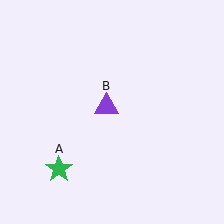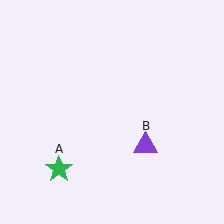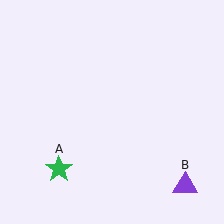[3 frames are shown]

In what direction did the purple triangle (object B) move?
The purple triangle (object B) moved down and to the right.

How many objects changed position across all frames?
1 object changed position: purple triangle (object B).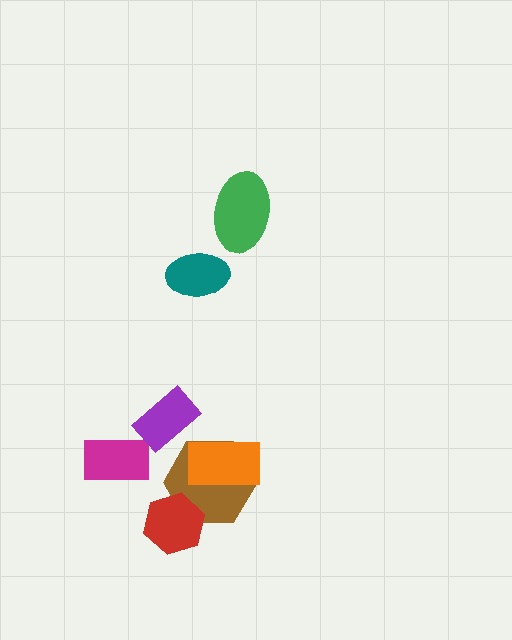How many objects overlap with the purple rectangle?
0 objects overlap with the purple rectangle.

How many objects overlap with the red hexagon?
1 object overlaps with the red hexagon.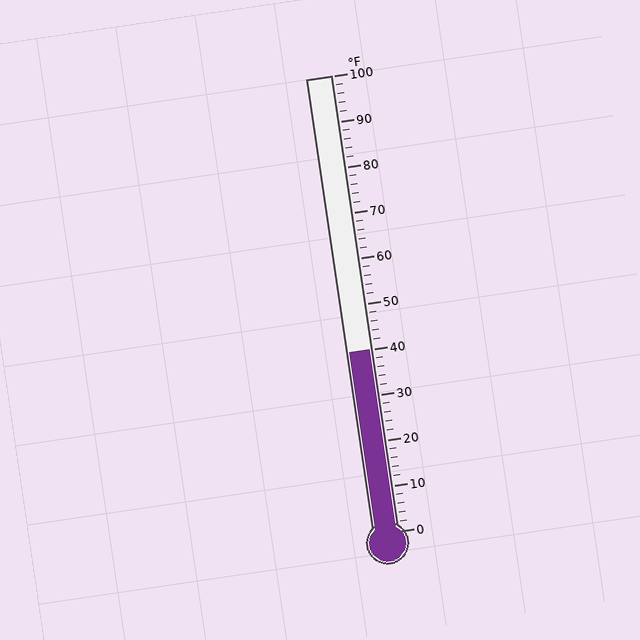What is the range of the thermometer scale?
The thermometer scale ranges from 0°F to 100°F.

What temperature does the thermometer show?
The thermometer shows approximately 40°F.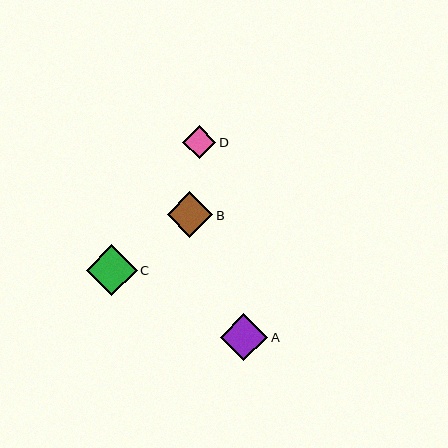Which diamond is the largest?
Diamond C is the largest with a size of approximately 51 pixels.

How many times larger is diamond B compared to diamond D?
Diamond B is approximately 1.4 times the size of diamond D.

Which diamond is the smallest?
Diamond D is the smallest with a size of approximately 33 pixels.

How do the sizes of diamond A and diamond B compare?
Diamond A and diamond B are approximately the same size.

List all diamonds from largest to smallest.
From largest to smallest: C, A, B, D.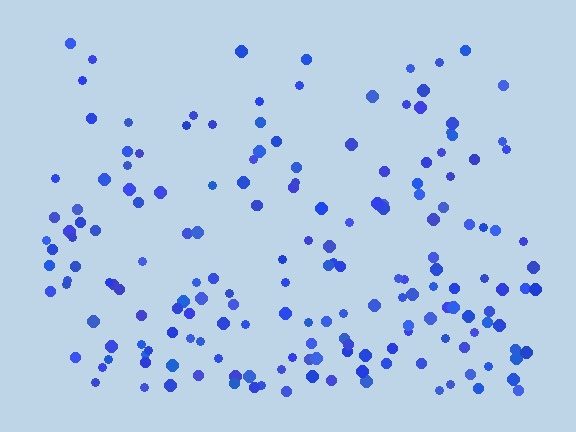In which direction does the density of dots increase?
From top to bottom, with the bottom side densest.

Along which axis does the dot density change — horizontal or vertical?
Vertical.